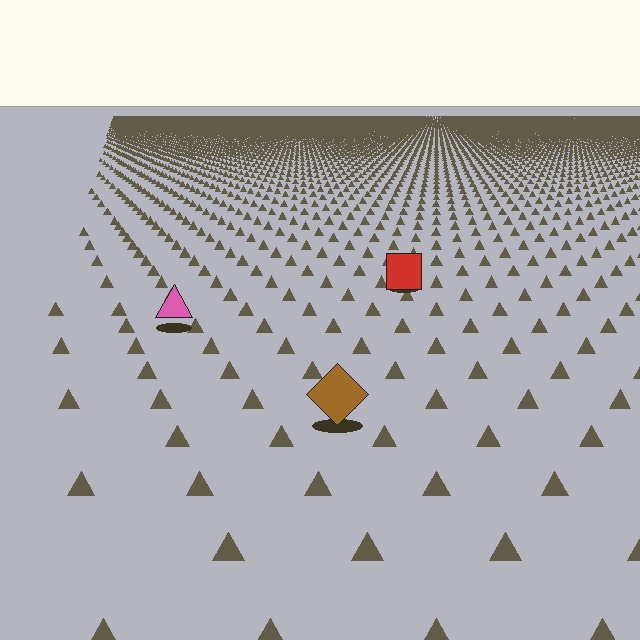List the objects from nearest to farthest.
From nearest to farthest: the brown diamond, the pink triangle, the red square.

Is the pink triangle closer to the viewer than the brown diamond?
No. The brown diamond is closer — you can tell from the texture gradient: the ground texture is coarser near it.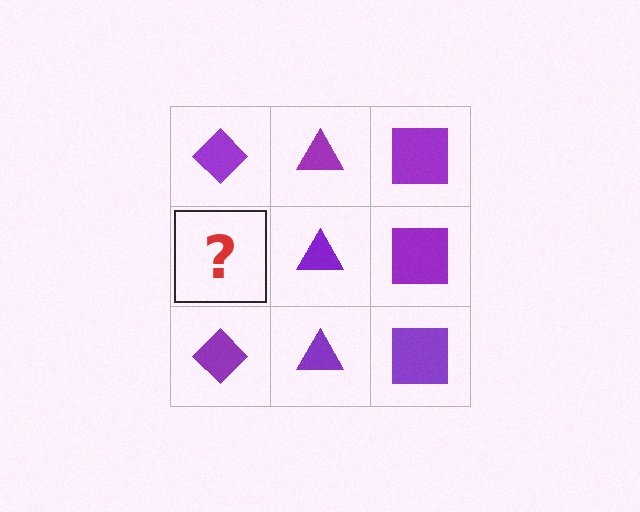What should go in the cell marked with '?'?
The missing cell should contain a purple diamond.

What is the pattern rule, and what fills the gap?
The rule is that each column has a consistent shape. The gap should be filled with a purple diamond.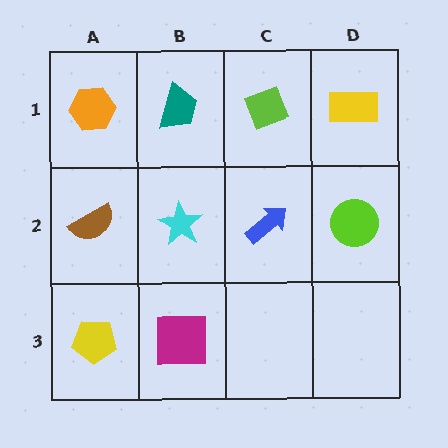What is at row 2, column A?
A brown semicircle.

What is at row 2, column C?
A blue arrow.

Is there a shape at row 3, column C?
No, that cell is empty.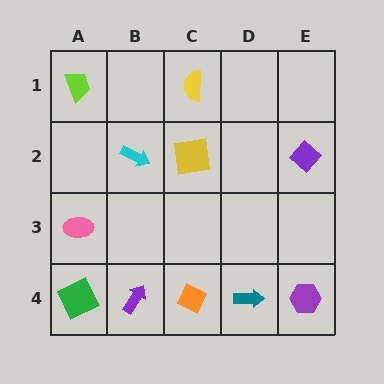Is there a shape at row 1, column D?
No, that cell is empty.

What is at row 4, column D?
A teal arrow.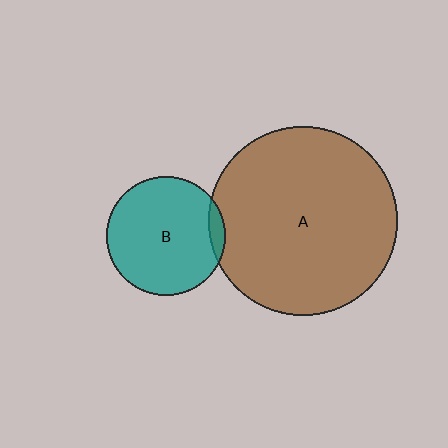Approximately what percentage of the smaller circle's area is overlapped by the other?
Approximately 5%.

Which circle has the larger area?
Circle A (brown).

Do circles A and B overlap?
Yes.